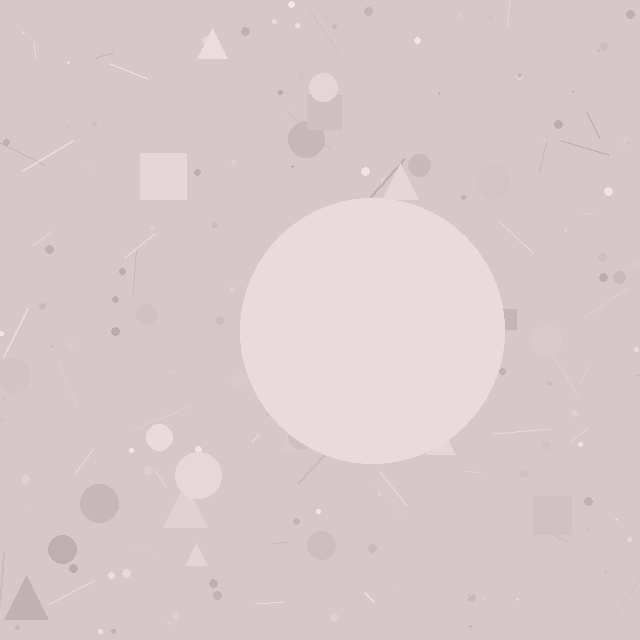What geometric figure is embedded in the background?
A circle is embedded in the background.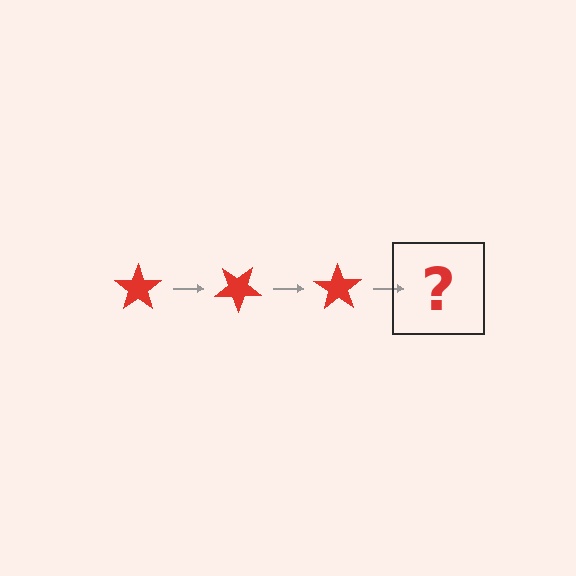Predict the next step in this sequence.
The next step is a red star rotated 105 degrees.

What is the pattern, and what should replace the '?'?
The pattern is that the star rotates 35 degrees each step. The '?' should be a red star rotated 105 degrees.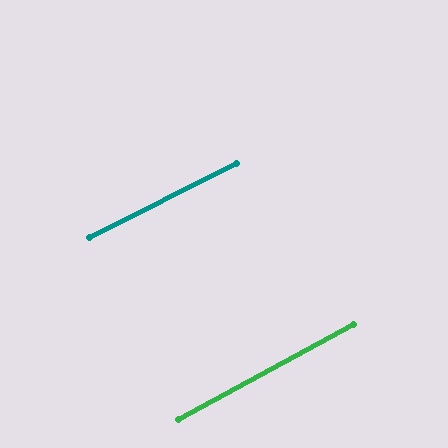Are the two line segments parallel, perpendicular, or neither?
Parallel — their directions differ by only 1.8°.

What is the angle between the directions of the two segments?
Approximately 2 degrees.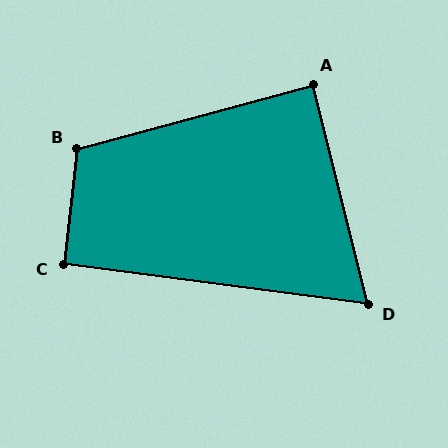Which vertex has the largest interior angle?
B, at approximately 112 degrees.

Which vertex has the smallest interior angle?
D, at approximately 68 degrees.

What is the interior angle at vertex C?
Approximately 91 degrees (approximately right).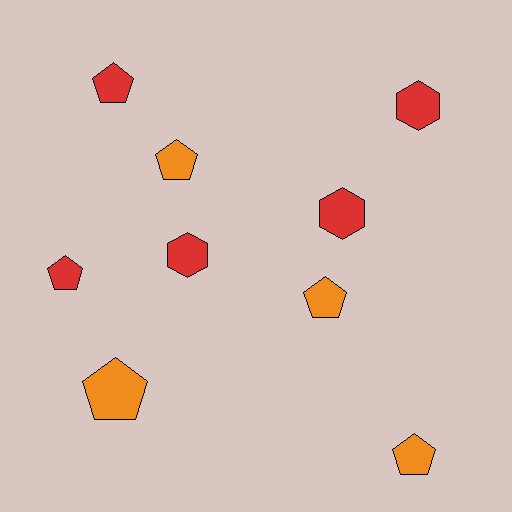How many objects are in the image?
There are 9 objects.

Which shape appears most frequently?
Pentagon, with 6 objects.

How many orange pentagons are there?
There are 4 orange pentagons.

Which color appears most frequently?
Red, with 5 objects.